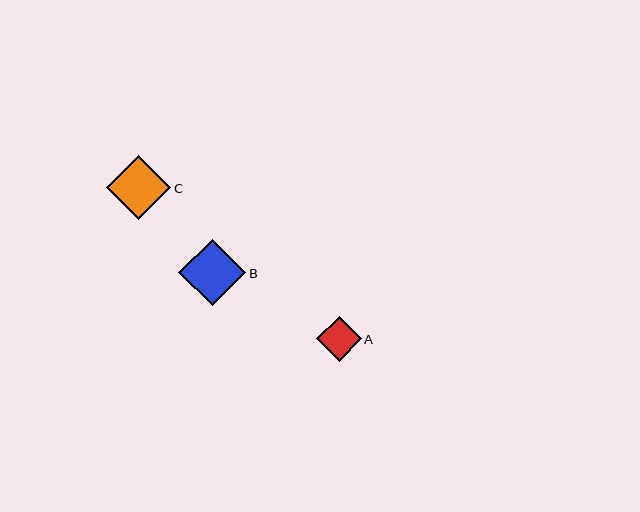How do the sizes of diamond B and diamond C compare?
Diamond B and diamond C are approximately the same size.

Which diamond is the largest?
Diamond B is the largest with a size of approximately 67 pixels.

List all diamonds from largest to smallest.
From largest to smallest: B, C, A.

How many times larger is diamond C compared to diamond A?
Diamond C is approximately 1.4 times the size of diamond A.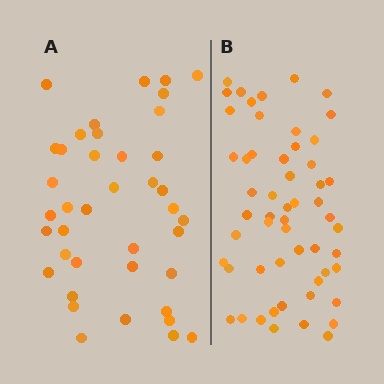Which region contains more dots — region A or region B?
Region B (the right region) has more dots.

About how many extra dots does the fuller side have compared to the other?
Region B has approximately 15 more dots than region A.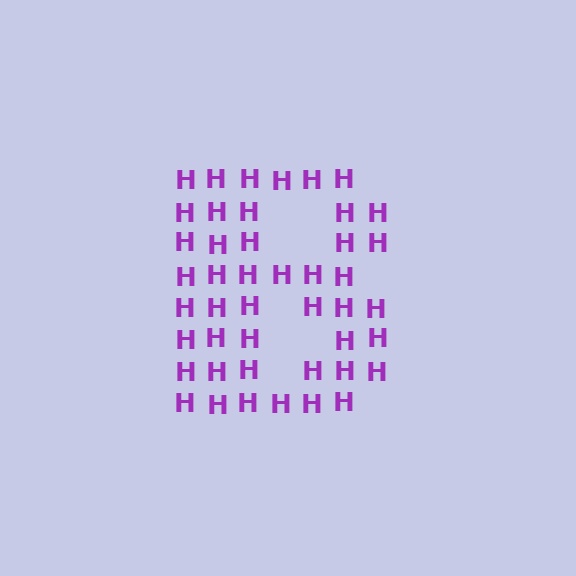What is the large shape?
The large shape is the letter B.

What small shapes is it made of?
It is made of small letter H's.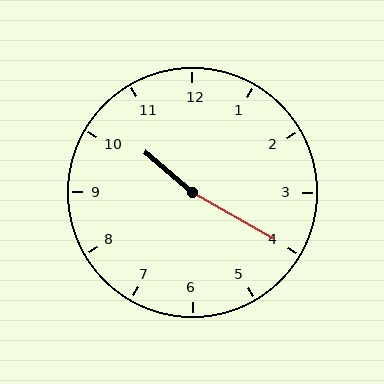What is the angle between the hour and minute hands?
Approximately 170 degrees.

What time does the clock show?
10:20.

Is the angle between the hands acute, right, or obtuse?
It is obtuse.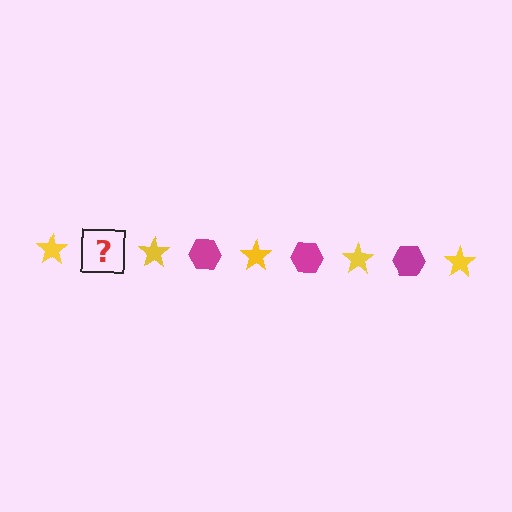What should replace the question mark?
The question mark should be replaced with a magenta hexagon.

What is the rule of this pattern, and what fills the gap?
The rule is that the pattern alternates between yellow star and magenta hexagon. The gap should be filled with a magenta hexagon.